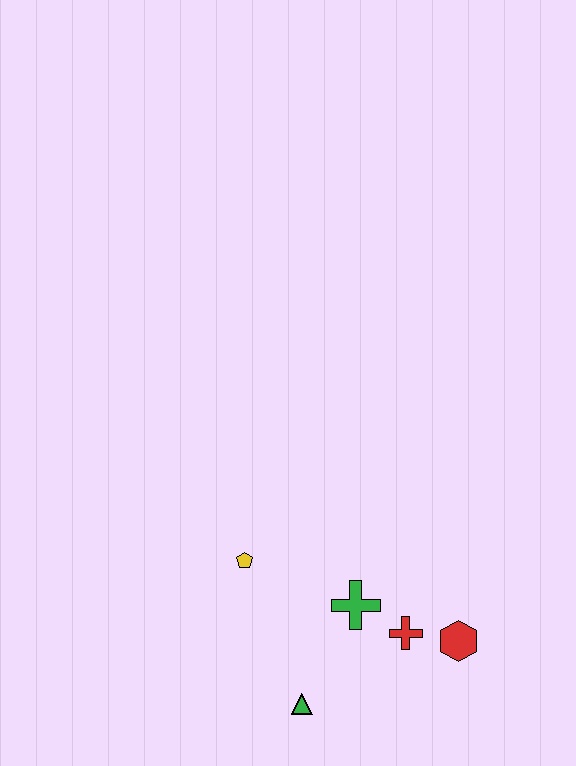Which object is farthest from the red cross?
The yellow pentagon is farthest from the red cross.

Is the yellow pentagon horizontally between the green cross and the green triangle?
No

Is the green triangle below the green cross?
Yes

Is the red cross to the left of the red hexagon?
Yes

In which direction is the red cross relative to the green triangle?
The red cross is to the right of the green triangle.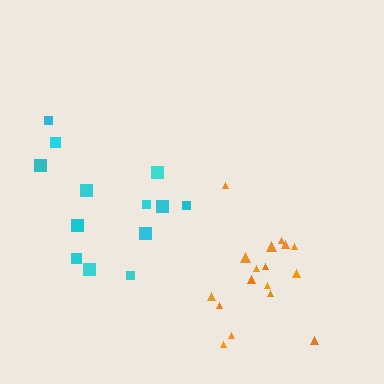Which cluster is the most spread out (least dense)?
Cyan.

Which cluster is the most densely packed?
Orange.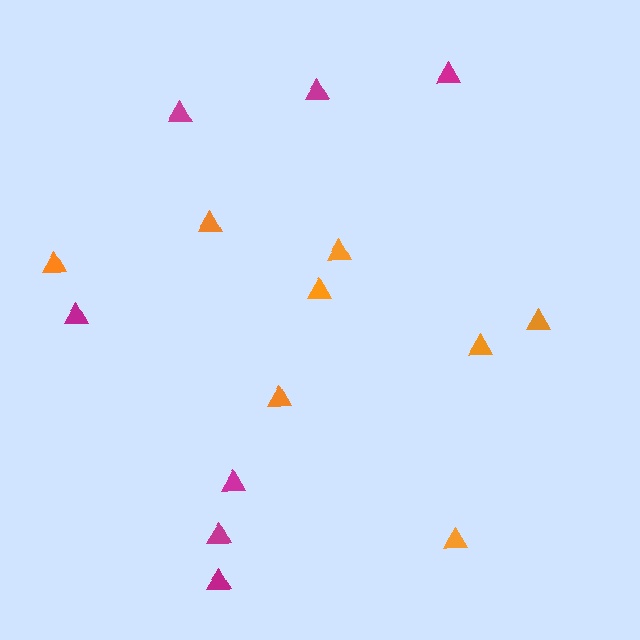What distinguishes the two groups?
There are 2 groups: one group of orange triangles (8) and one group of magenta triangles (7).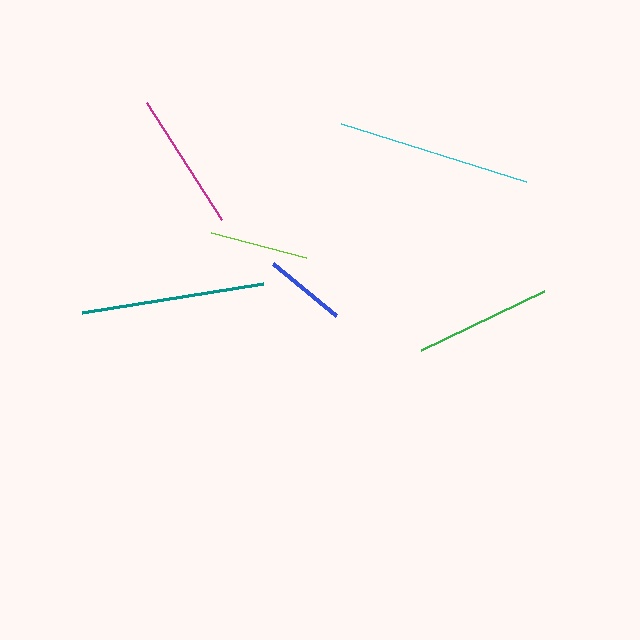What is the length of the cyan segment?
The cyan segment is approximately 195 pixels long.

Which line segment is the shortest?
The blue line is the shortest at approximately 81 pixels.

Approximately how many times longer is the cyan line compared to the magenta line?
The cyan line is approximately 1.4 times the length of the magenta line.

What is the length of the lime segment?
The lime segment is approximately 99 pixels long.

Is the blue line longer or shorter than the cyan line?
The cyan line is longer than the blue line.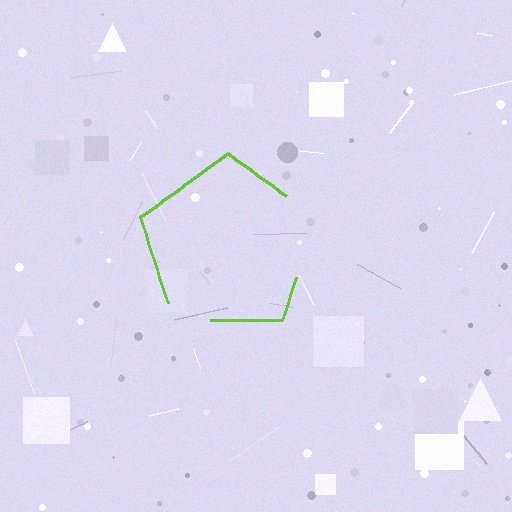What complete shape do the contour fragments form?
The contour fragments form a pentagon.